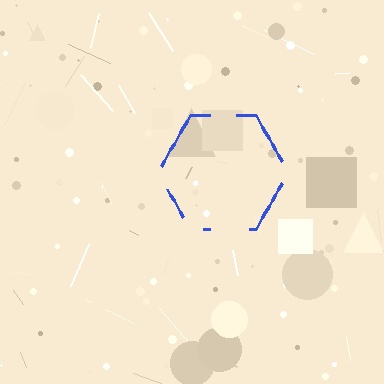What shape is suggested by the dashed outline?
The dashed outline suggests a hexagon.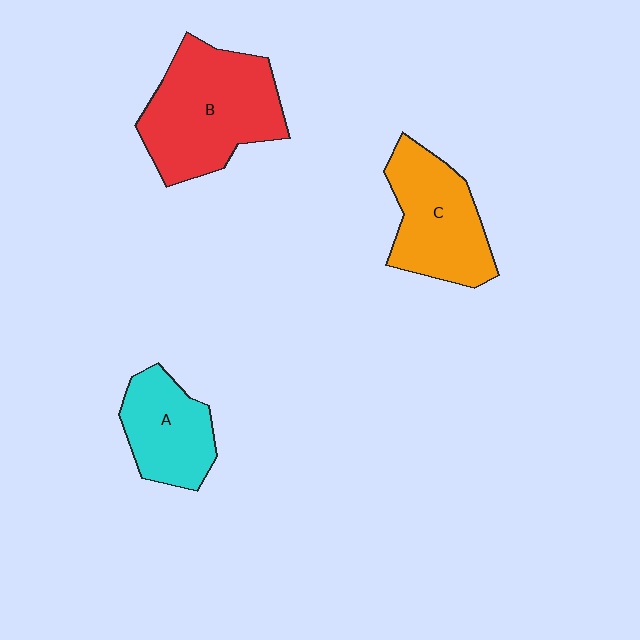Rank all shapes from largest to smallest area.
From largest to smallest: B (red), C (orange), A (cyan).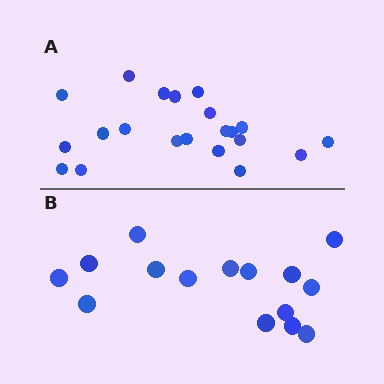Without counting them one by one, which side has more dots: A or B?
Region A (the top region) has more dots.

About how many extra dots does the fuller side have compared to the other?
Region A has about 6 more dots than region B.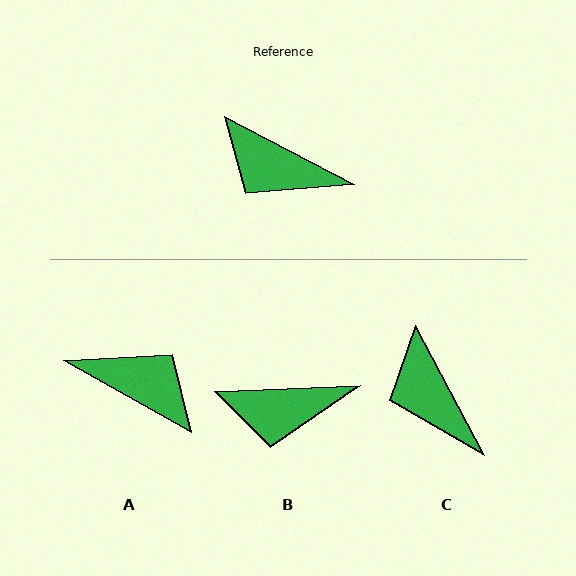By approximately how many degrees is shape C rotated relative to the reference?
Approximately 34 degrees clockwise.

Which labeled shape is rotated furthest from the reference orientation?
A, about 179 degrees away.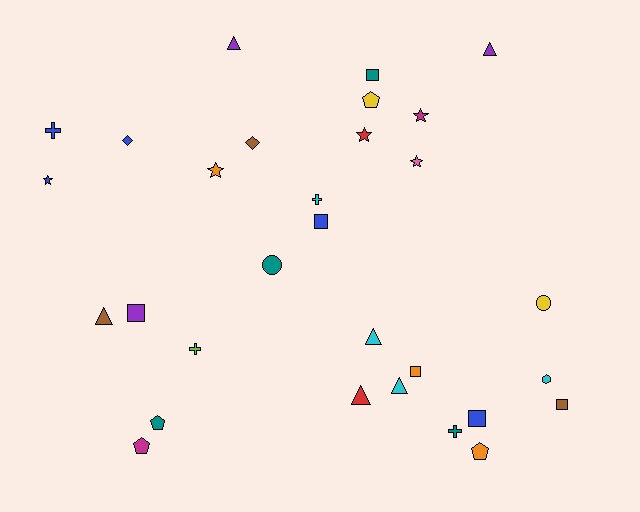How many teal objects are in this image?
There are 4 teal objects.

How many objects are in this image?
There are 30 objects.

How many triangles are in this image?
There are 6 triangles.